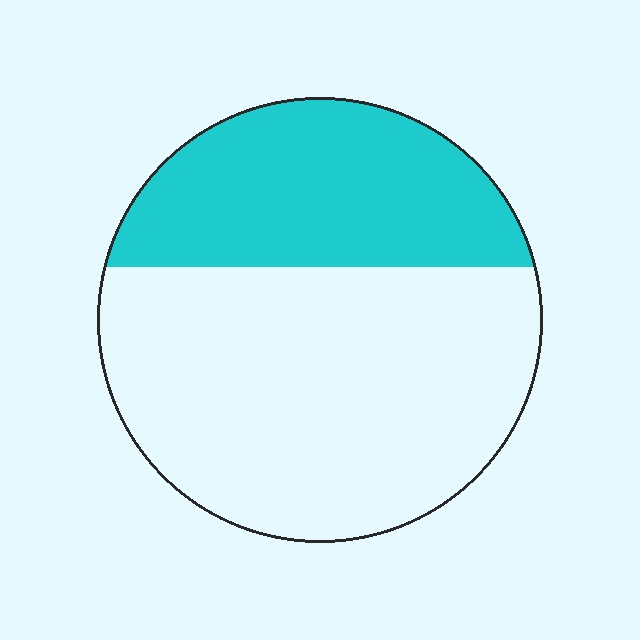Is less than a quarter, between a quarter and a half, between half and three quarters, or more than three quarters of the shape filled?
Between a quarter and a half.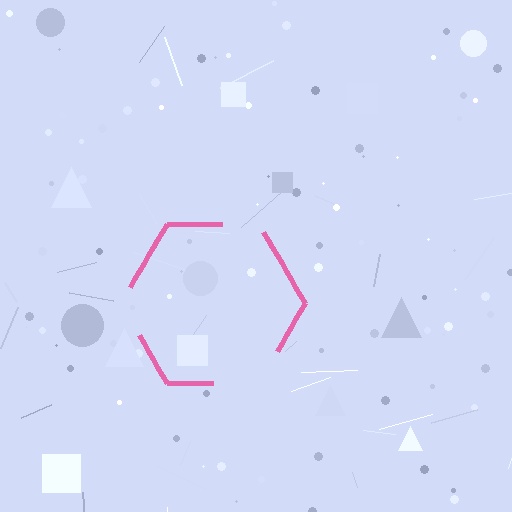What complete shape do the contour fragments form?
The contour fragments form a hexagon.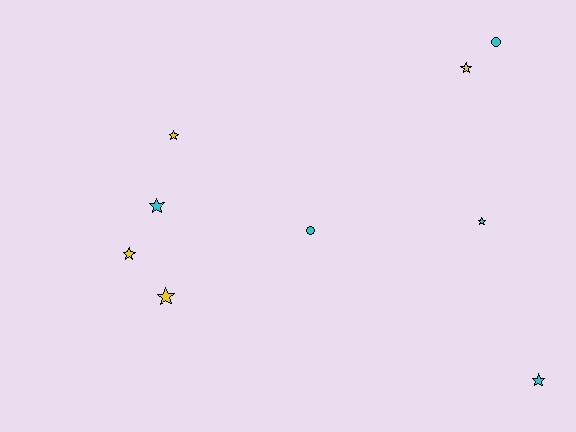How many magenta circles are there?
There are no magenta circles.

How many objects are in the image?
There are 9 objects.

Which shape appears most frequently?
Star, with 7 objects.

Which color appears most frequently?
Cyan, with 5 objects.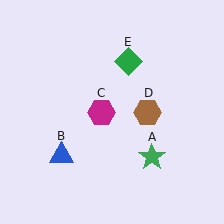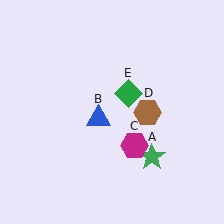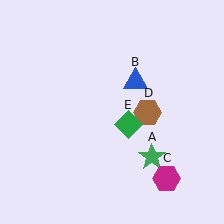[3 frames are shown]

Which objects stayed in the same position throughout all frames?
Green star (object A) and brown hexagon (object D) remained stationary.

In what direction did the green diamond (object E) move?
The green diamond (object E) moved down.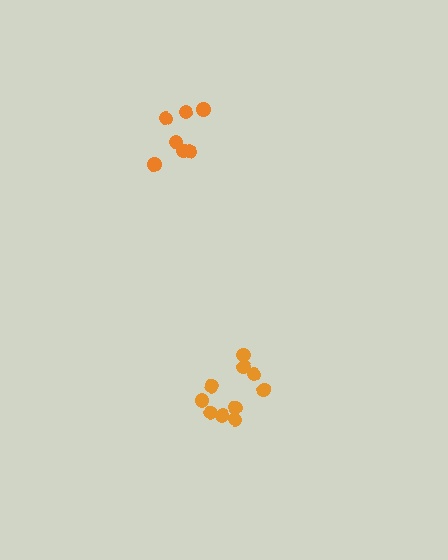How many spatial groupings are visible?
There are 2 spatial groupings.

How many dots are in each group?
Group 1: 10 dots, Group 2: 7 dots (17 total).